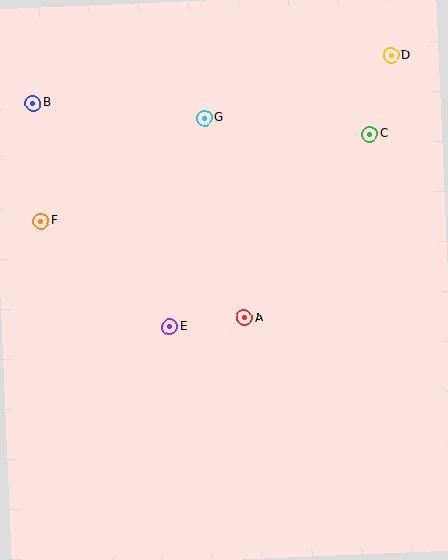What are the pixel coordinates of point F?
Point F is at (41, 221).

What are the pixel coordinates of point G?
Point G is at (204, 118).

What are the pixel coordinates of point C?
Point C is at (370, 134).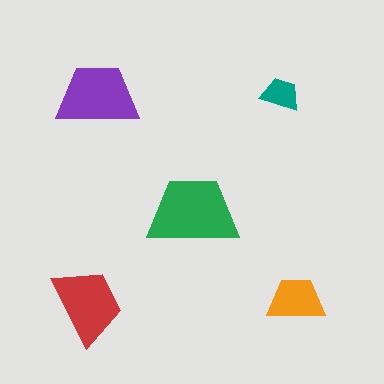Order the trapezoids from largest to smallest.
the green one, the purple one, the red one, the orange one, the teal one.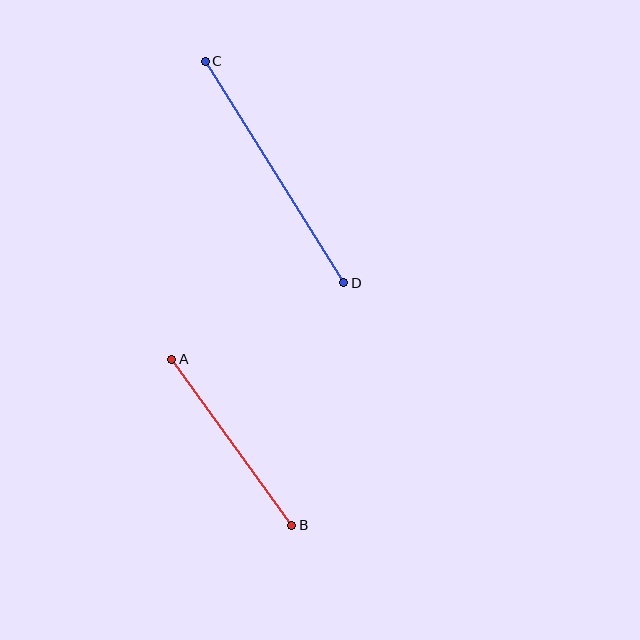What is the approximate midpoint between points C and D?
The midpoint is at approximately (275, 172) pixels.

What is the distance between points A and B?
The distance is approximately 205 pixels.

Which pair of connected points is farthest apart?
Points C and D are farthest apart.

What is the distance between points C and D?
The distance is approximately 261 pixels.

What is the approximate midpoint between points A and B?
The midpoint is at approximately (232, 442) pixels.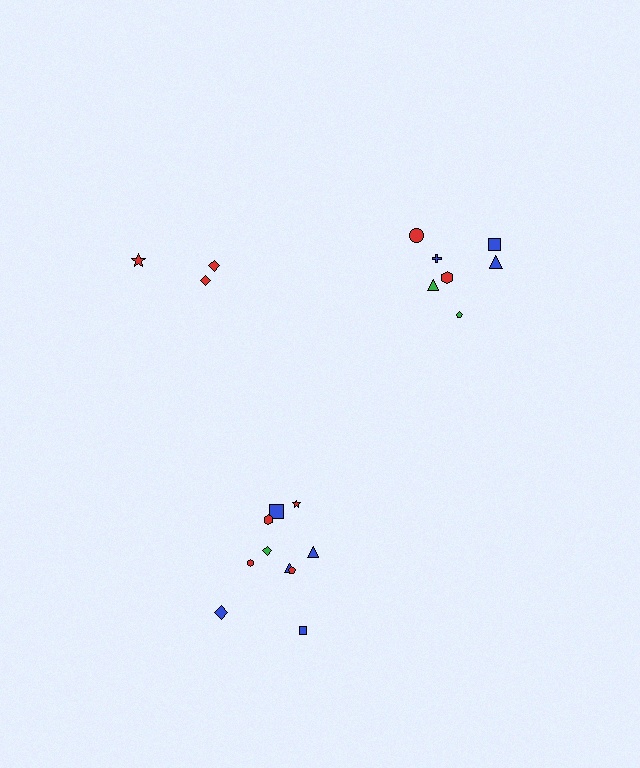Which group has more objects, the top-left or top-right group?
The top-right group.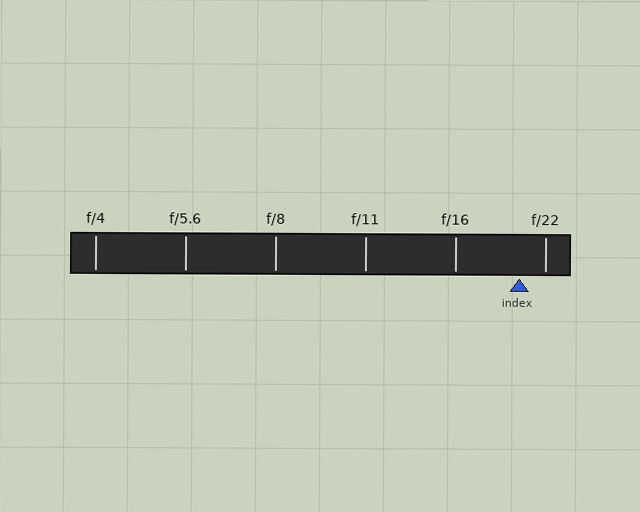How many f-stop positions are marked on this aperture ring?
There are 6 f-stop positions marked.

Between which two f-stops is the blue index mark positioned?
The index mark is between f/16 and f/22.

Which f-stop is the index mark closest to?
The index mark is closest to f/22.